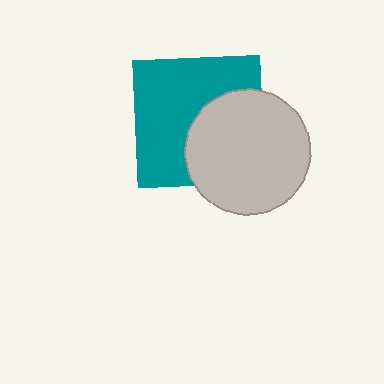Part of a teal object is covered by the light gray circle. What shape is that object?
It is a square.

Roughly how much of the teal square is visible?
About half of it is visible (roughly 60%).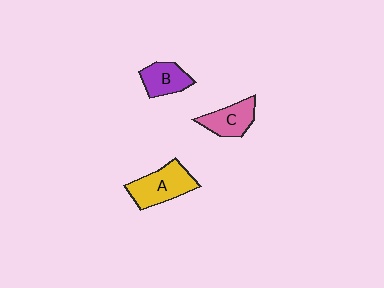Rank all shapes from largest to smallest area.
From largest to smallest: A (yellow), C (pink), B (purple).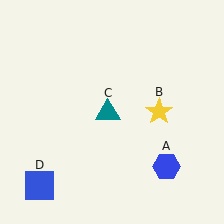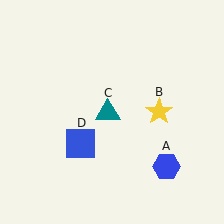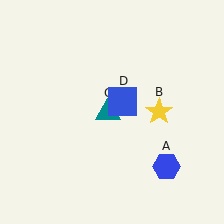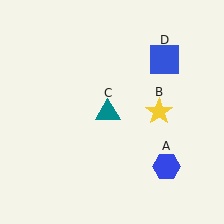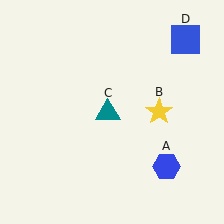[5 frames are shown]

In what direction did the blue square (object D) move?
The blue square (object D) moved up and to the right.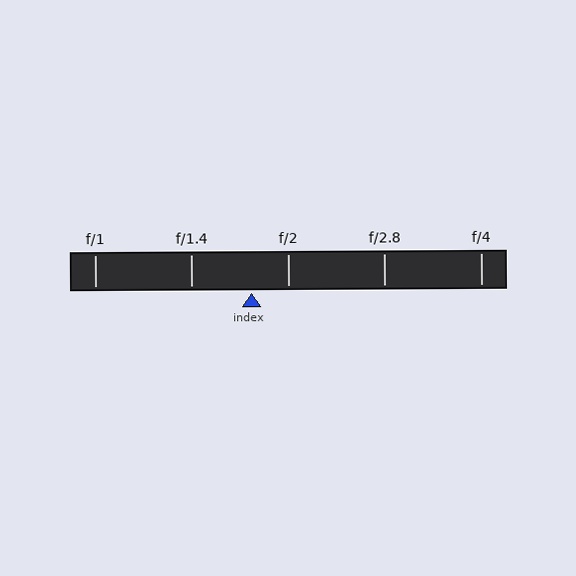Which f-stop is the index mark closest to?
The index mark is closest to f/2.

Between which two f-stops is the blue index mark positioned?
The index mark is between f/1.4 and f/2.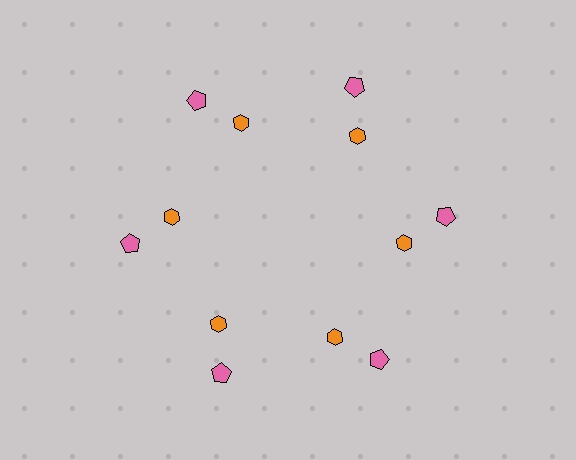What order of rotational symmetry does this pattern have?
This pattern has 6-fold rotational symmetry.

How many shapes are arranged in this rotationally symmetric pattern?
There are 12 shapes, arranged in 6 groups of 2.